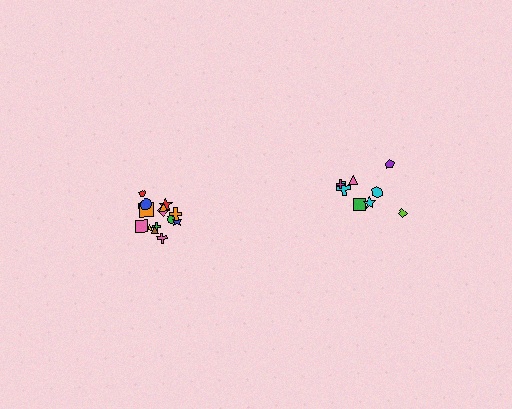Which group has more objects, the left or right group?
The left group.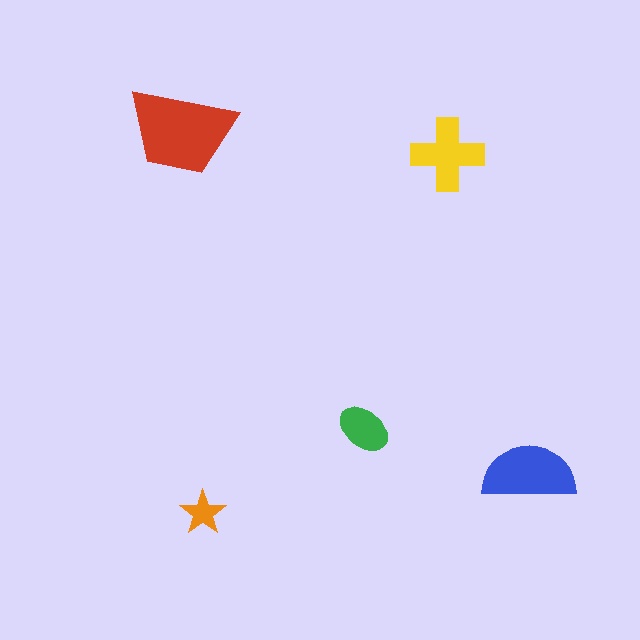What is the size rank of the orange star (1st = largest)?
5th.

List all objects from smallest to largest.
The orange star, the green ellipse, the yellow cross, the blue semicircle, the red trapezoid.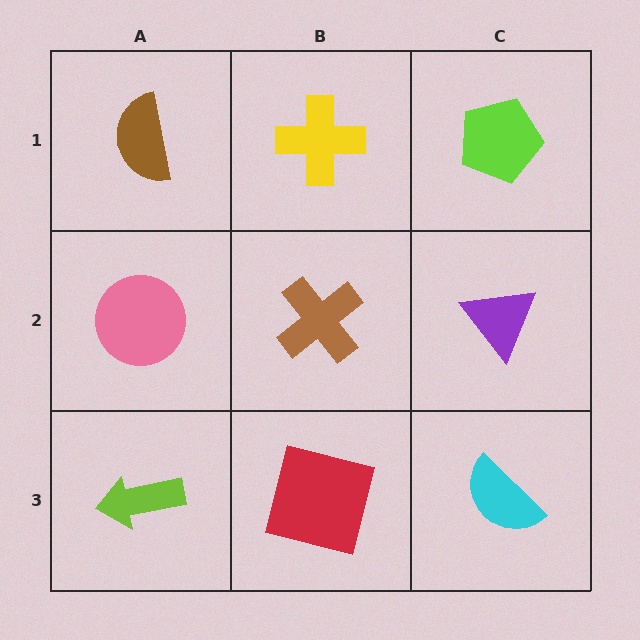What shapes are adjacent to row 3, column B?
A brown cross (row 2, column B), a lime arrow (row 3, column A), a cyan semicircle (row 3, column C).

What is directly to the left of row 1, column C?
A yellow cross.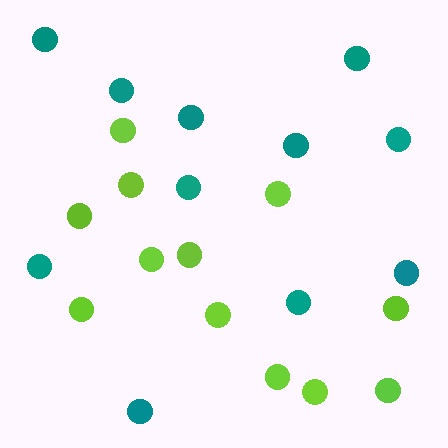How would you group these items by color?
There are 2 groups: one group of teal circles (11) and one group of lime circles (12).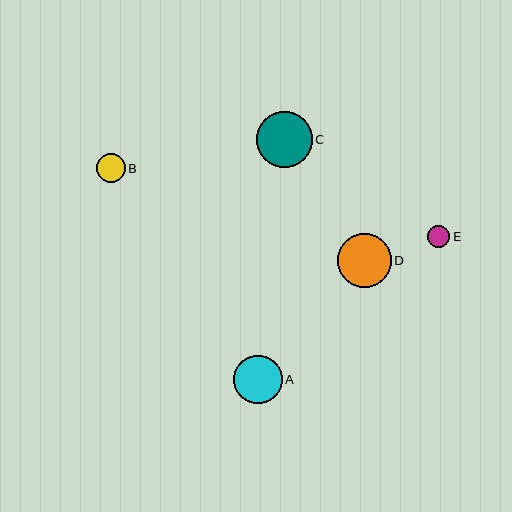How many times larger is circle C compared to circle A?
Circle C is approximately 1.2 times the size of circle A.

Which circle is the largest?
Circle C is the largest with a size of approximately 56 pixels.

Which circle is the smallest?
Circle E is the smallest with a size of approximately 22 pixels.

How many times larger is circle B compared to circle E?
Circle B is approximately 1.3 times the size of circle E.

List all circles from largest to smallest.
From largest to smallest: C, D, A, B, E.